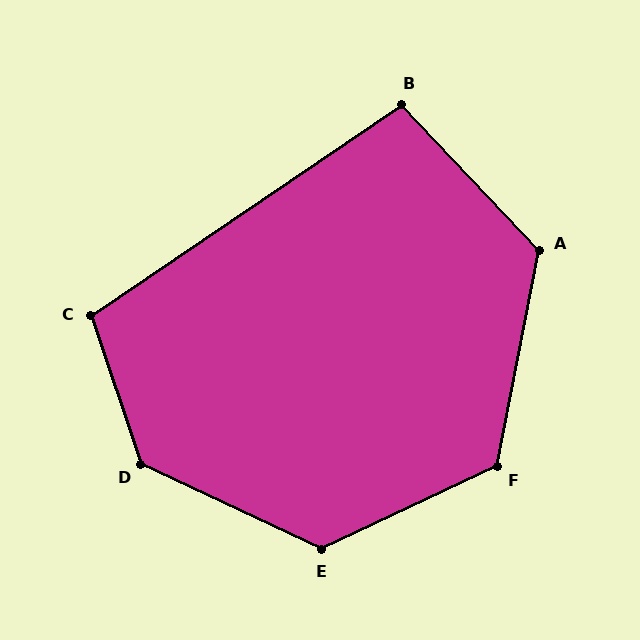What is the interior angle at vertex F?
Approximately 126 degrees (obtuse).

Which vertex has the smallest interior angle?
B, at approximately 99 degrees.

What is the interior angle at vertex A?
Approximately 126 degrees (obtuse).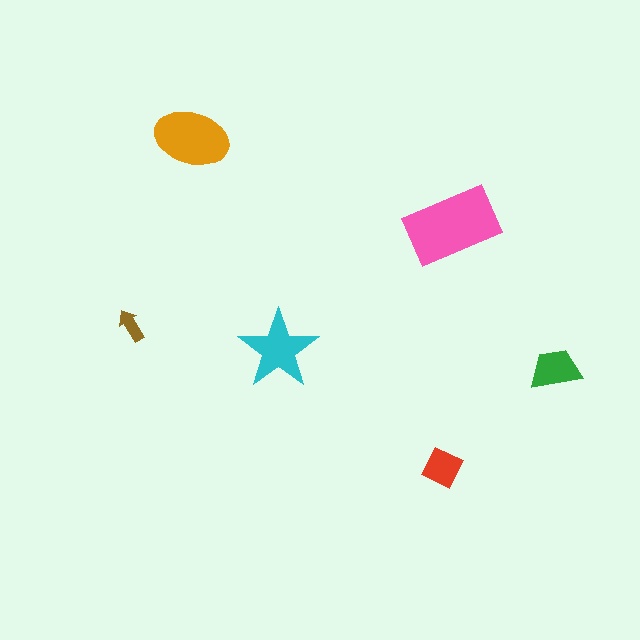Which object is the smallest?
The brown arrow.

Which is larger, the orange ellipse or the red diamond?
The orange ellipse.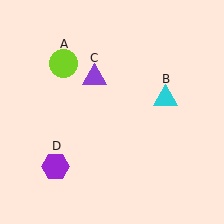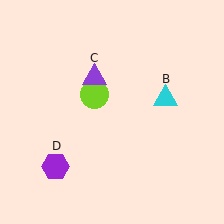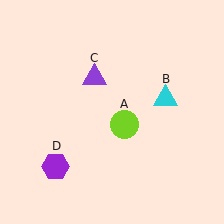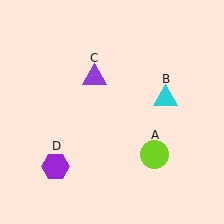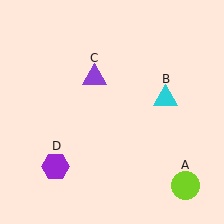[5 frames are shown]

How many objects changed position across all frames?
1 object changed position: lime circle (object A).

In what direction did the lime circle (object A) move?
The lime circle (object A) moved down and to the right.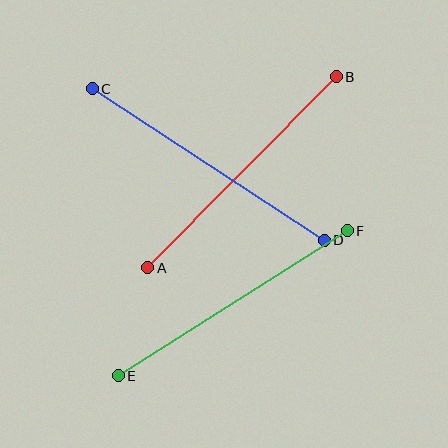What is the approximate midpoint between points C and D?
The midpoint is at approximately (208, 164) pixels.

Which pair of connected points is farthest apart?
Points C and D are farthest apart.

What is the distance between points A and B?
The distance is approximately 268 pixels.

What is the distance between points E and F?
The distance is approximately 271 pixels.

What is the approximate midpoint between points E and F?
The midpoint is at approximately (233, 303) pixels.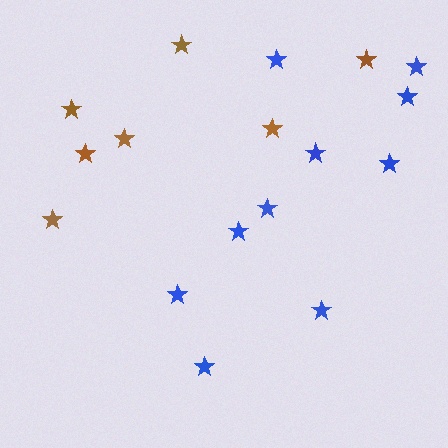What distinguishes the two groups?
There are 2 groups: one group of brown stars (7) and one group of blue stars (10).